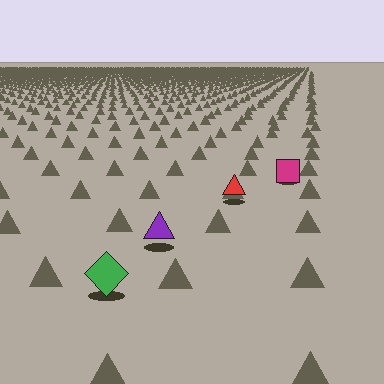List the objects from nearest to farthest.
From nearest to farthest: the green diamond, the purple triangle, the red triangle, the magenta square.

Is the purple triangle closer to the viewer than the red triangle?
Yes. The purple triangle is closer — you can tell from the texture gradient: the ground texture is coarser near it.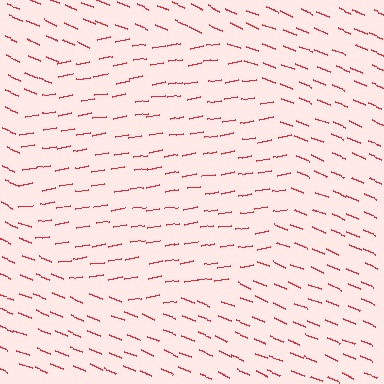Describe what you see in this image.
The image is filled with small red line segments. A circle region in the image has lines oriented differently from the surrounding lines, creating a visible texture boundary.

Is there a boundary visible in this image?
Yes, there is a texture boundary formed by a change in line orientation.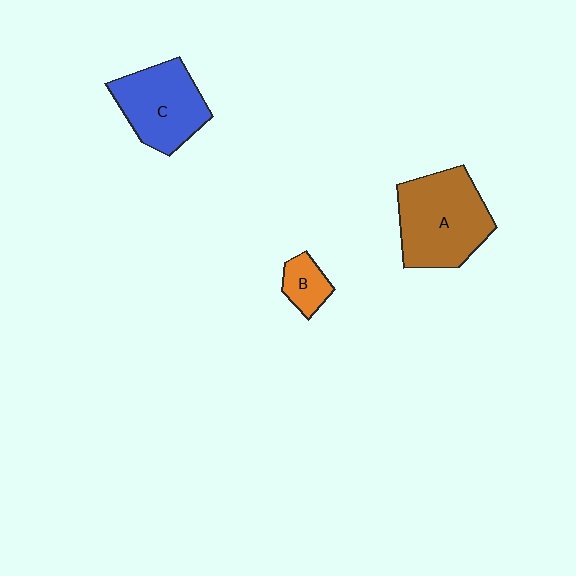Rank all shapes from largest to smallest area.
From largest to smallest: A (brown), C (blue), B (orange).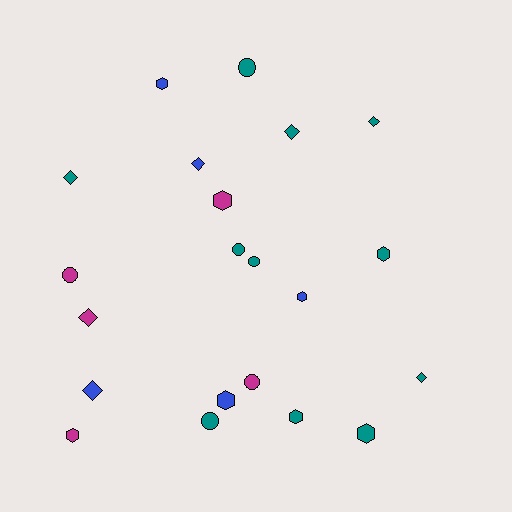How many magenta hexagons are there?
There are 2 magenta hexagons.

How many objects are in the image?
There are 21 objects.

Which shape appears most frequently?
Hexagon, with 8 objects.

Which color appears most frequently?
Teal, with 11 objects.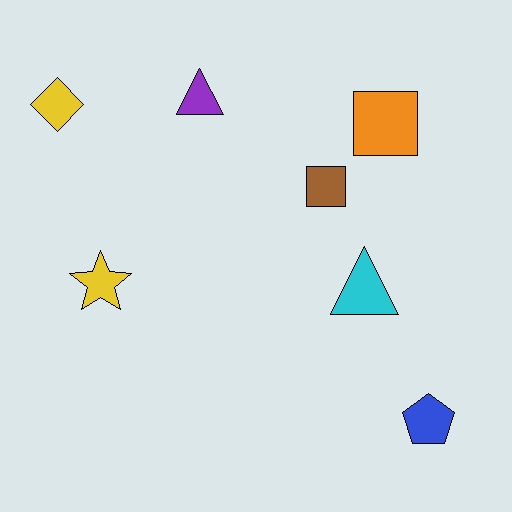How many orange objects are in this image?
There is 1 orange object.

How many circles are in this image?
There are no circles.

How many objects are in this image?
There are 7 objects.